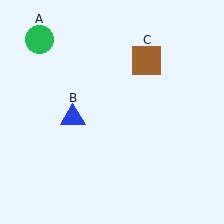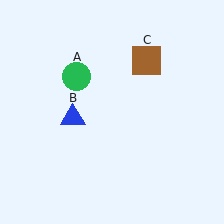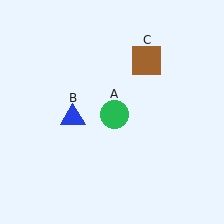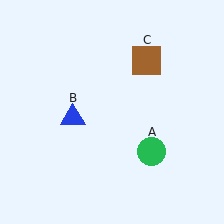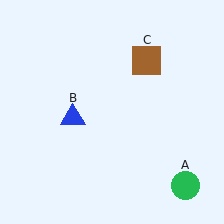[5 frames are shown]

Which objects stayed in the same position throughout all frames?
Blue triangle (object B) and brown square (object C) remained stationary.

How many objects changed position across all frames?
1 object changed position: green circle (object A).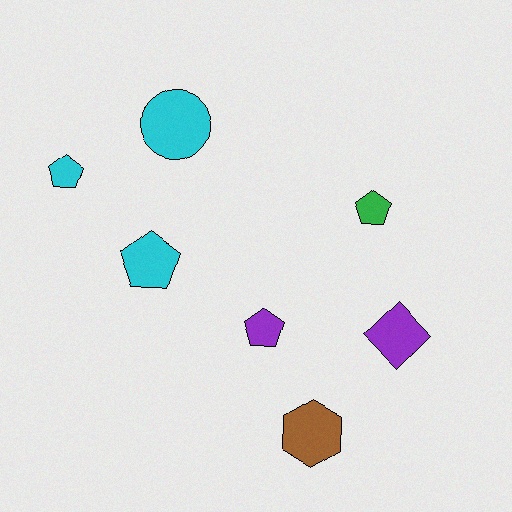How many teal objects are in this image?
There are no teal objects.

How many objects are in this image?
There are 7 objects.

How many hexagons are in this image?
There is 1 hexagon.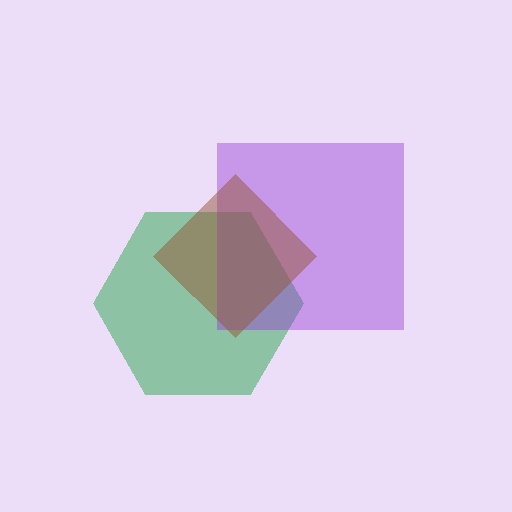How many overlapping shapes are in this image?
There are 3 overlapping shapes in the image.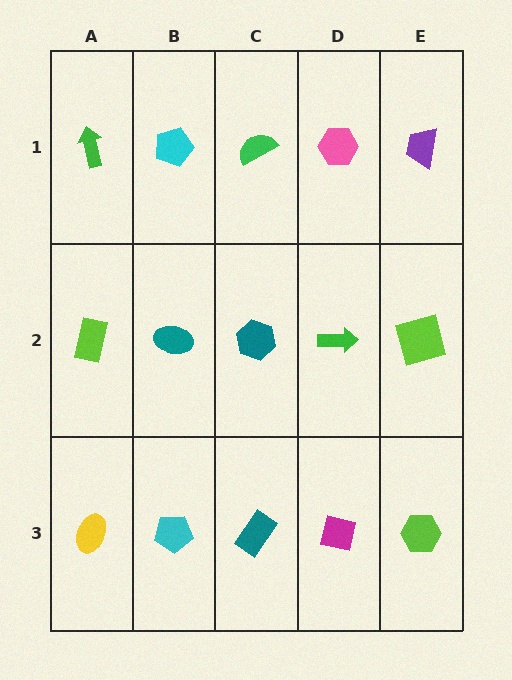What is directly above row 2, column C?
A green semicircle.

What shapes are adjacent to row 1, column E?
A lime square (row 2, column E), a pink hexagon (row 1, column D).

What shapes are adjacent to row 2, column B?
A cyan pentagon (row 1, column B), a cyan pentagon (row 3, column B), a lime rectangle (row 2, column A), a teal hexagon (row 2, column C).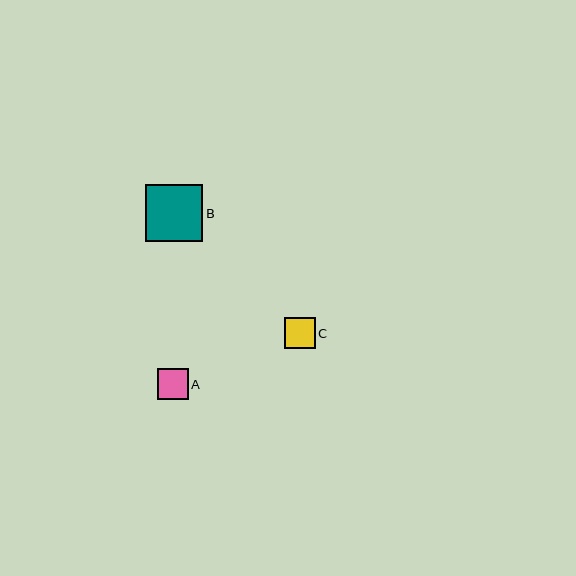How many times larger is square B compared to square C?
Square B is approximately 1.9 times the size of square C.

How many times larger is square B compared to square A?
Square B is approximately 1.8 times the size of square A.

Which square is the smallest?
Square C is the smallest with a size of approximately 30 pixels.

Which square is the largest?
Square B is the largest with a size of approximately 57 pixels.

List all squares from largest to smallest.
From largest to smallest: B, A, C.